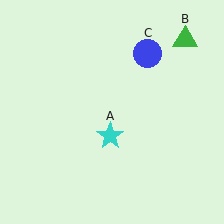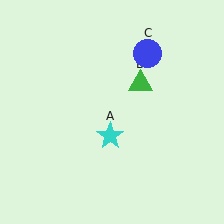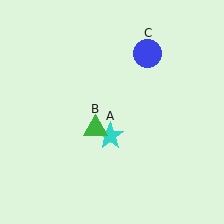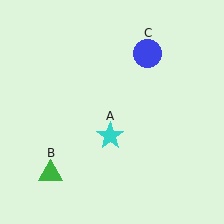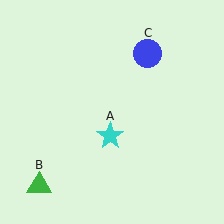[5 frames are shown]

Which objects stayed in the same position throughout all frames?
Cyan star (object A) and blue circle (object C) remained stationary.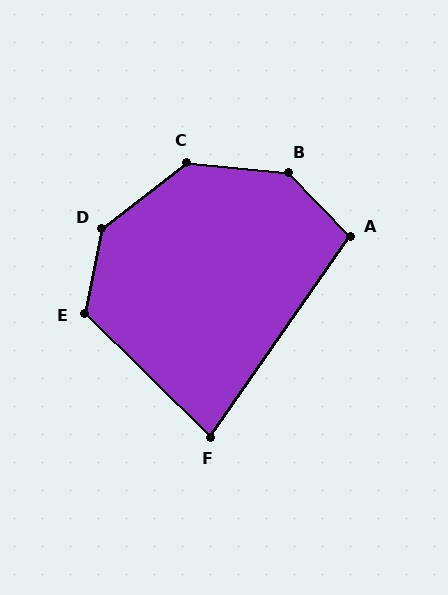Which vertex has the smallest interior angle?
F, at approximately 80 degrees.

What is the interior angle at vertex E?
Approximately 123 degrees (obtuse).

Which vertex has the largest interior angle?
B, at approximately 140 degrees.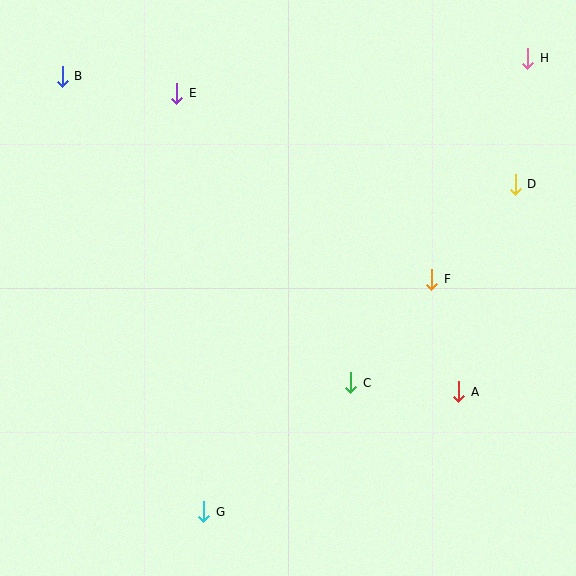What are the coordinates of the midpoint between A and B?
The midpoint between A and B is at (261, 234).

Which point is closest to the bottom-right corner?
Point A is closest to the bottom-right corner.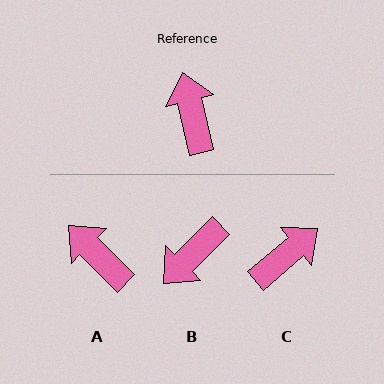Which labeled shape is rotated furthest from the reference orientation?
B, about 122 degrees away.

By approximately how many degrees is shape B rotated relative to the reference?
Approximately 122 degrees counter-clockwise.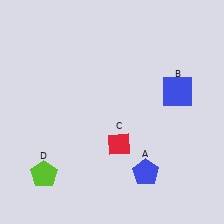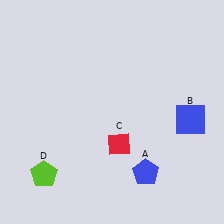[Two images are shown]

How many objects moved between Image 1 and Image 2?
1 object moved between the two images.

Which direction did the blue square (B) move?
The blue square (B) moved down.